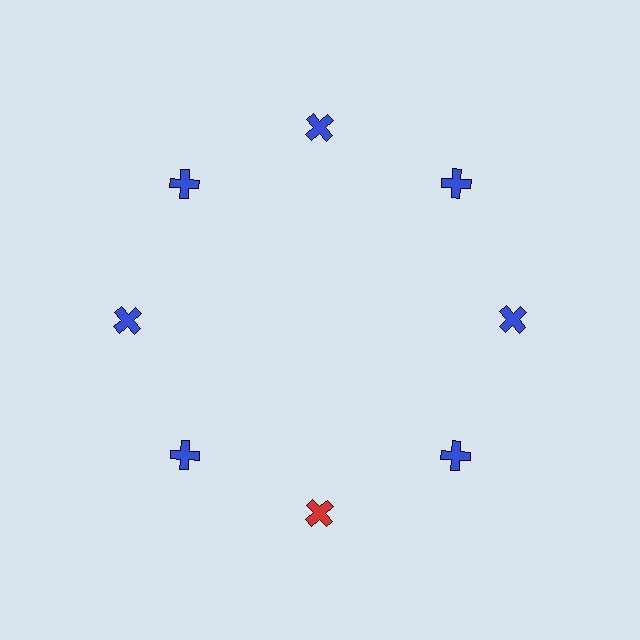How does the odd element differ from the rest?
It has a different color: red instead of blue.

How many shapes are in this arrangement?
There are 8 shapes arranged in a ring pattern.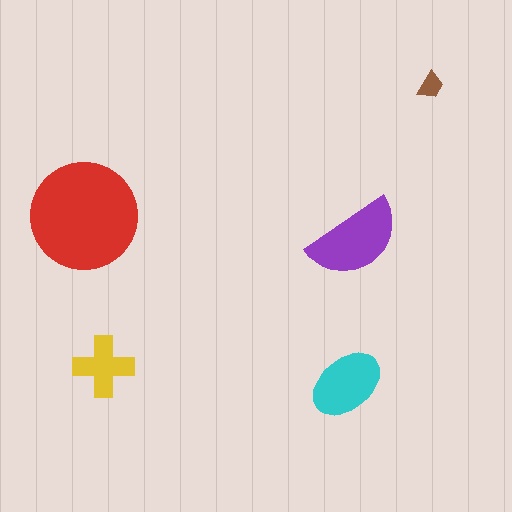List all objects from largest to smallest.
The red circle, the purple semicircle, the cyan ellipse, the yellow cross, the brown trapezoid.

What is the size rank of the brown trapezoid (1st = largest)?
5th.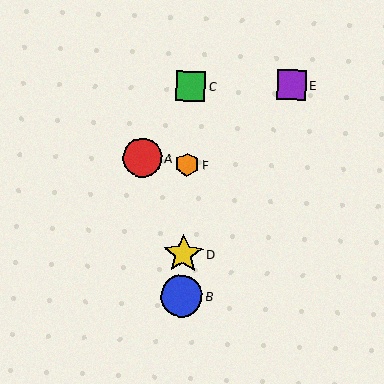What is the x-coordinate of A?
Object A is at x≈142.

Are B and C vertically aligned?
Yes, both are at x≈181.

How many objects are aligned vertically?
4 objects (B, C, D, F) are aligned vertically.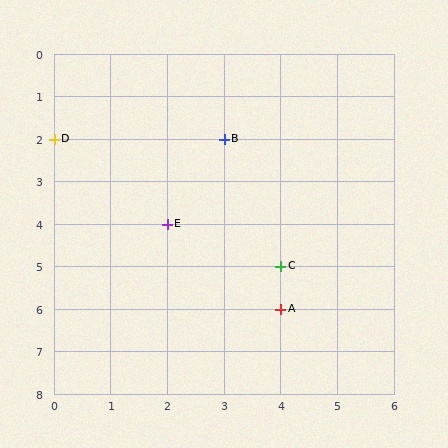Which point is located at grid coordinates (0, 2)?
Point D is at (0, 2).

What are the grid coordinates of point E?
Point E is at grid coordinates (2, 4).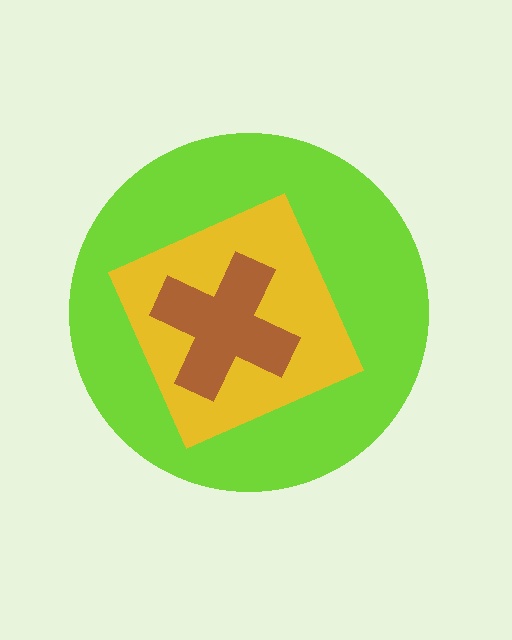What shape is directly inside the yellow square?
The brown cross.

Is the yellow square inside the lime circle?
Yes.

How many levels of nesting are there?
3.